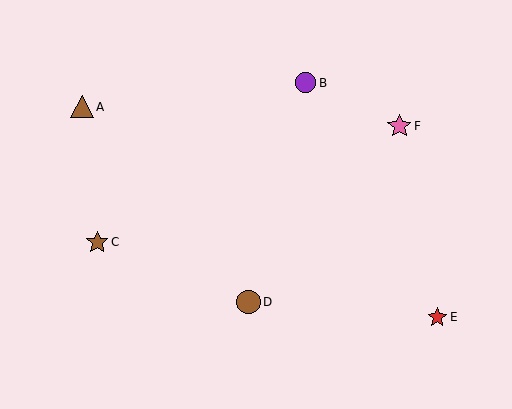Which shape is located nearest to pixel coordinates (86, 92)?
The brown triangle (labeled A) at (82, 107) is nearest to that location.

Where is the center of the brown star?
The center of the brown star is at (97, 242).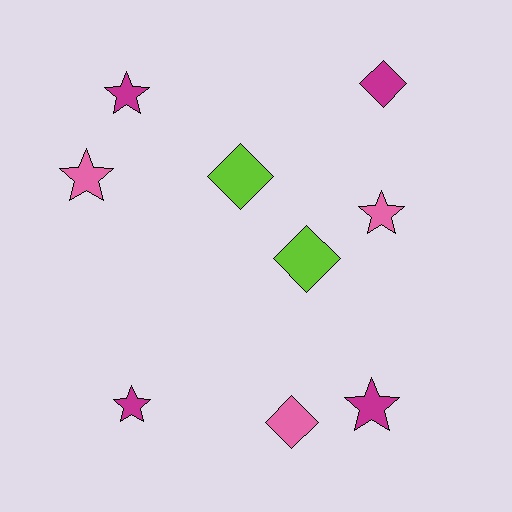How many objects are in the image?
There are 9 objects.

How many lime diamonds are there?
There are 2 lime diamonds.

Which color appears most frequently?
Magenta, with 4 objects.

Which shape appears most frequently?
Star, with 5 objects.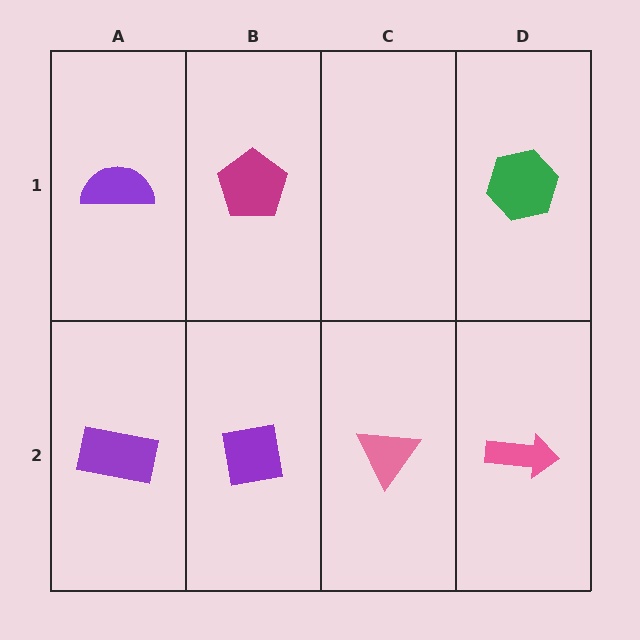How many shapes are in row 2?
4 shapes.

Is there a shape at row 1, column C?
No, that cell is empty.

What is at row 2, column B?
A purple square.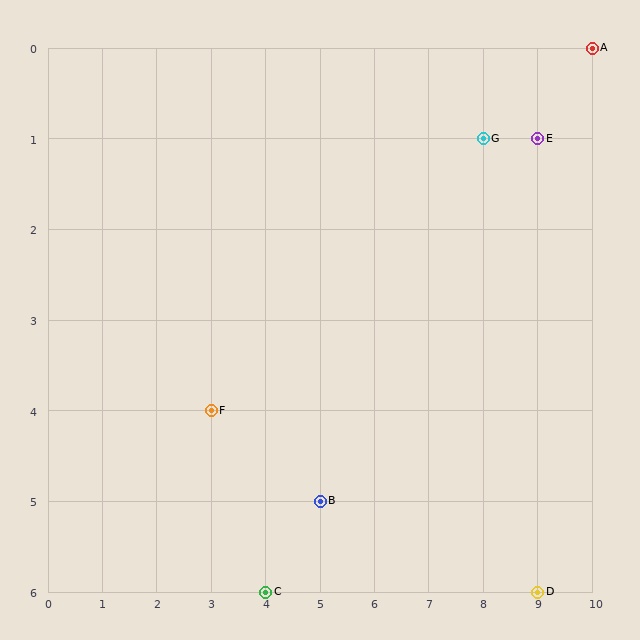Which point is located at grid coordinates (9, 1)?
Point E is at (9, 1).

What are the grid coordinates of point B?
Point B is at grid coordinates (5, 5).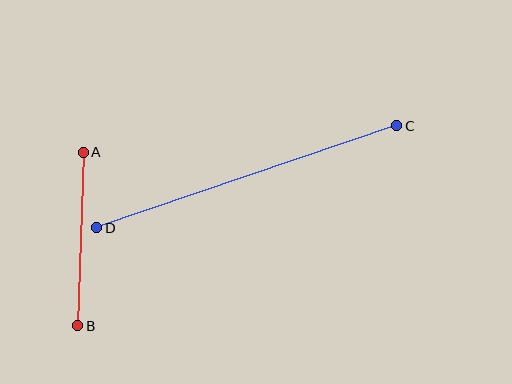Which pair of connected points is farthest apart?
Points C and D are farthest apart.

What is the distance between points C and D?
The distance is approximately 316 pixels.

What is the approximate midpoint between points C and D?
The midpoint is at approximately (247, 177) pixels.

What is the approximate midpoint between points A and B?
The midpoint is at approximately (81, 239) pixels.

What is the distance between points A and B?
The distance is approximately 174 pixels.